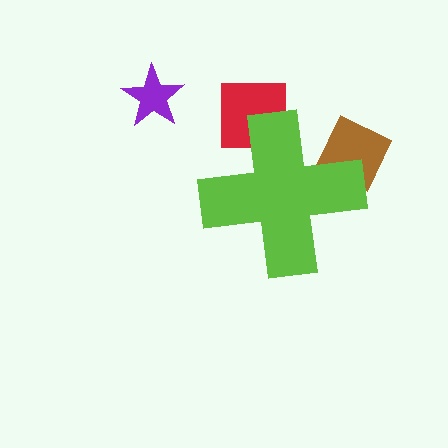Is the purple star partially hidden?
No, the purple star is fully visible.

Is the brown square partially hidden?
Yes, the brown square is partially hidden behind the lime cross.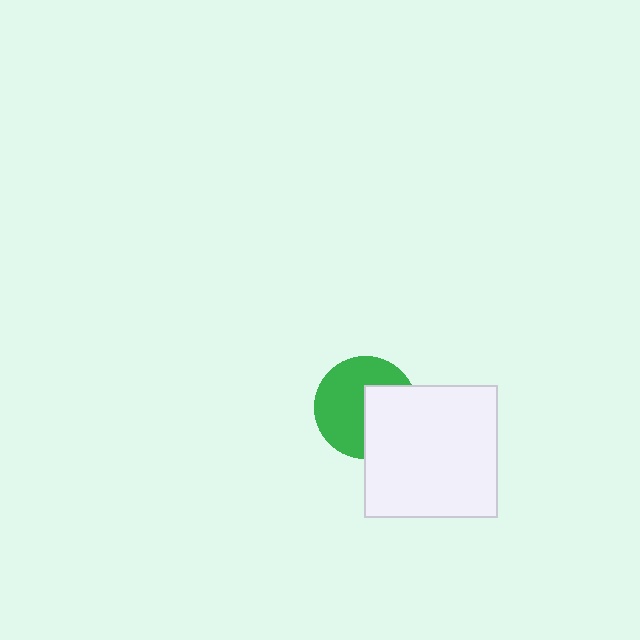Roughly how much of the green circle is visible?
About half of it is visible (roughly 60%).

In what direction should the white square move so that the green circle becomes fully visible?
The white square should move right. That is the shortest direction to clear the overlap and leave the green circle fully visible.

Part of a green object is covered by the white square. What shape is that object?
It is a circle.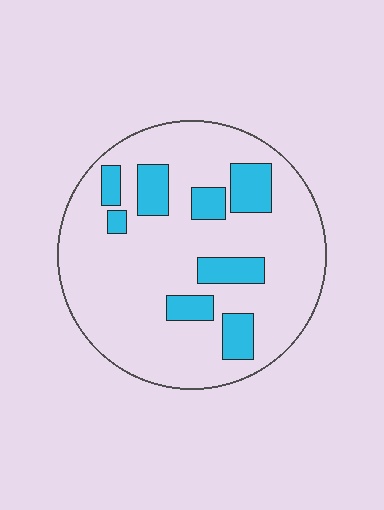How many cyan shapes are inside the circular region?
8.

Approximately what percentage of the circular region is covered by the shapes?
Approximately 20%.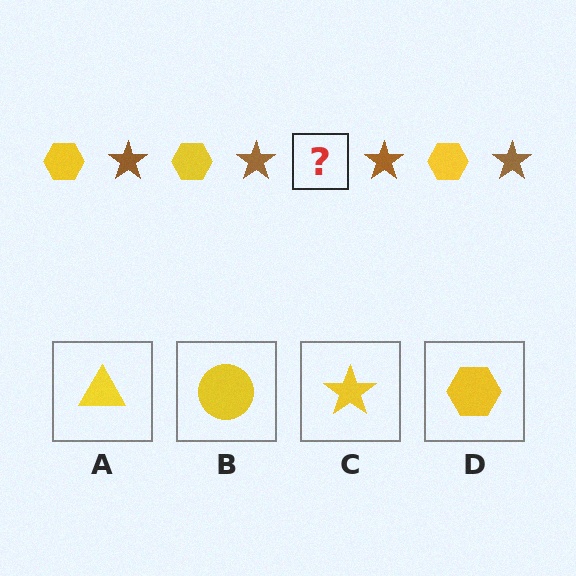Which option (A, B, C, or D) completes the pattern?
D.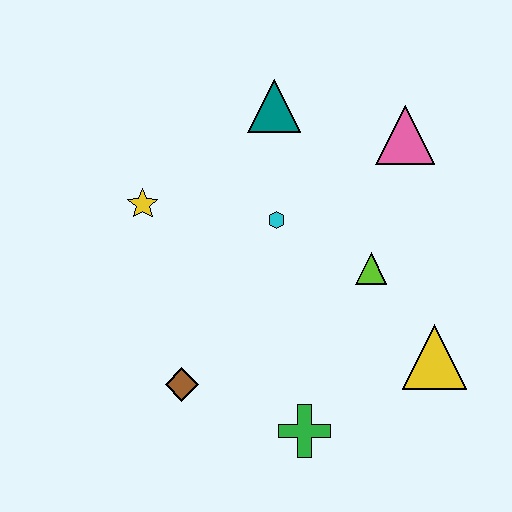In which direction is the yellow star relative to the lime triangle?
The yellow star is to the left of the lime triangle.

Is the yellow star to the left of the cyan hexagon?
Yes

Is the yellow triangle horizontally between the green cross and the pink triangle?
No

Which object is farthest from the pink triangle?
The brown diamond is farthest from the pink triangle.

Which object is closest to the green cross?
The brown diamond is closest to the green cross.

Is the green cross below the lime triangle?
Yes